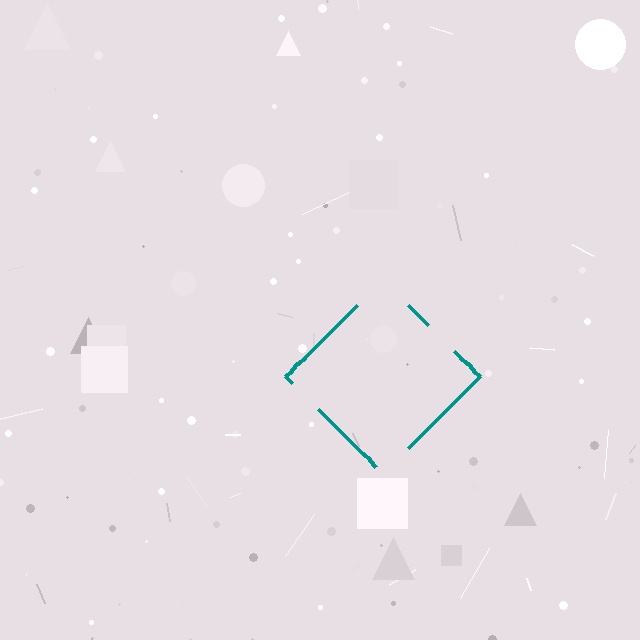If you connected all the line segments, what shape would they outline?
They would outline a diamond.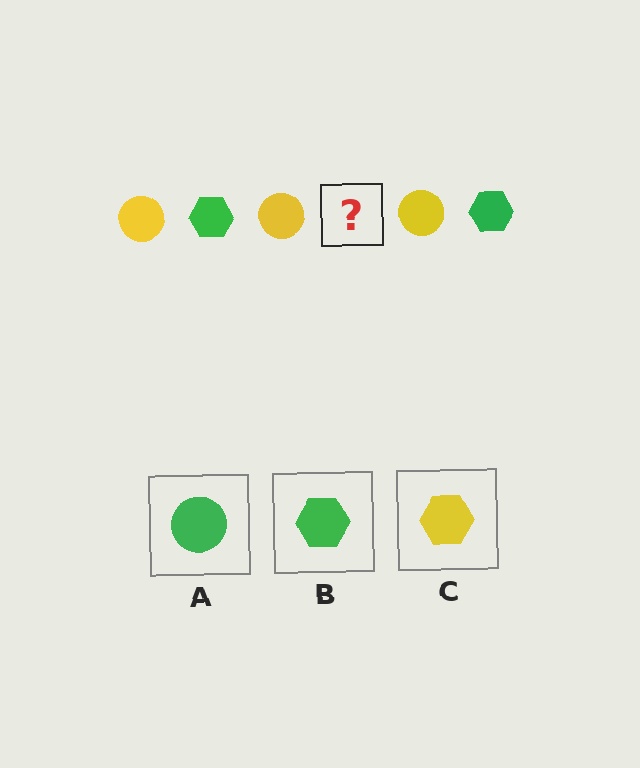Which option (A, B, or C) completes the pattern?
B.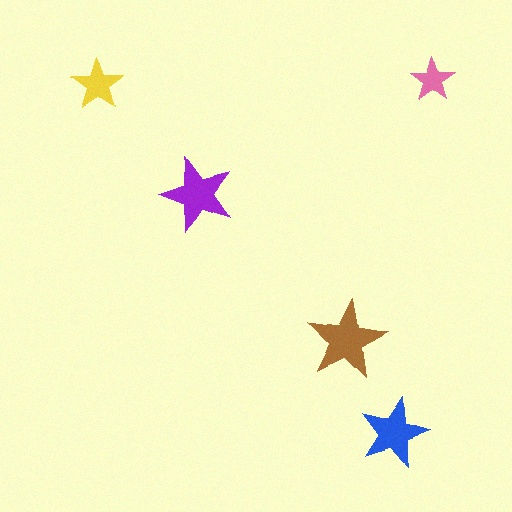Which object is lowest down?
The blue star is bottommost.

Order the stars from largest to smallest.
the brown one, the purple one, the blue one, the yellow one, the pink one.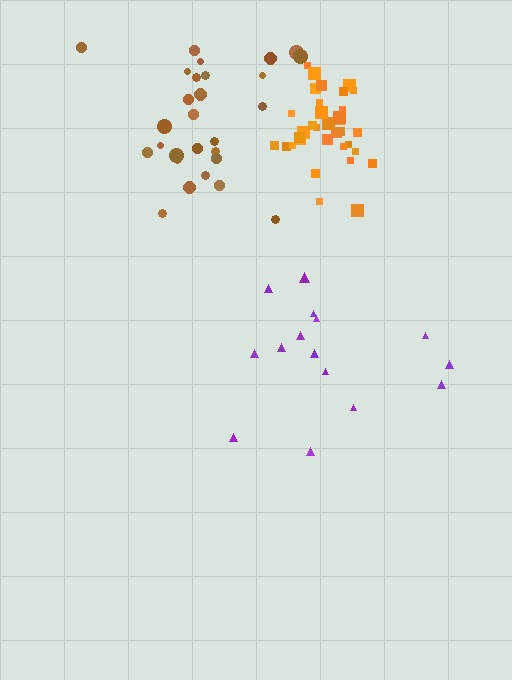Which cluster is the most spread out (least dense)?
Purple.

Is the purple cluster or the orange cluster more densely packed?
Orange.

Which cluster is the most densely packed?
Orange.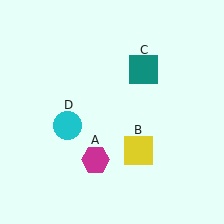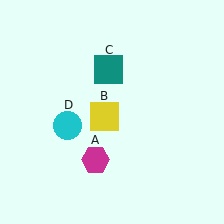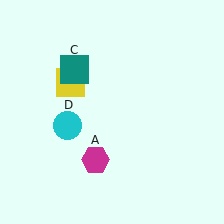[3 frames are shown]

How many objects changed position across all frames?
2 objects changed position: yellow square (object B), teal square (object C).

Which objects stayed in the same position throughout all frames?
Magenta hexagon (object A) and cyan circle (object D) remained stationary.